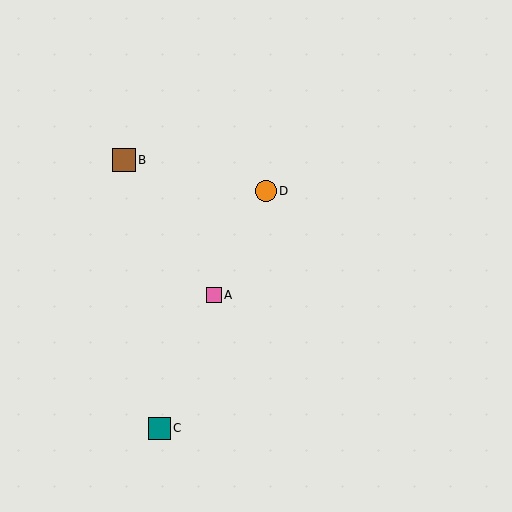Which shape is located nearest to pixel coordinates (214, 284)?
The pink square (labeled A) at (214, 295) is nearest to that location.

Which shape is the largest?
The brown square (labeled B) is the largest.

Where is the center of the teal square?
The center of the teal square is at (159, 428).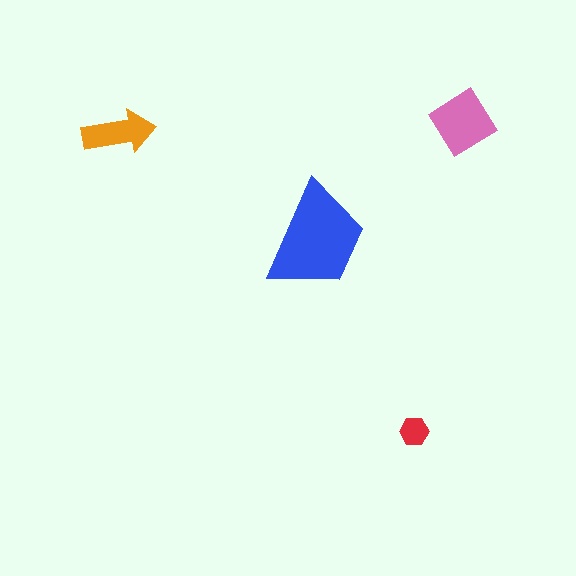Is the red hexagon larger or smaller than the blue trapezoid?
Smaller.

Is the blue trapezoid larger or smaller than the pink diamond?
Larger.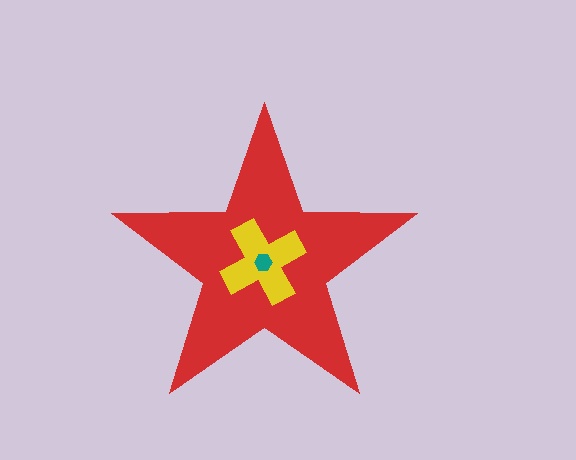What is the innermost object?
The teal hexagon.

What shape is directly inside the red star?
The yellow cross.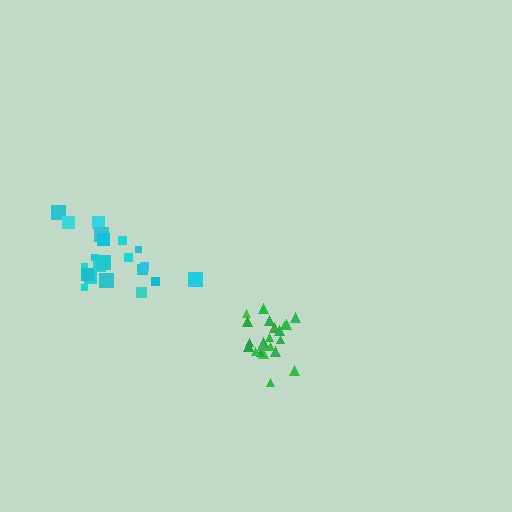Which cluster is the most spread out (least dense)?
Cyan.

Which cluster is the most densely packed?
Green.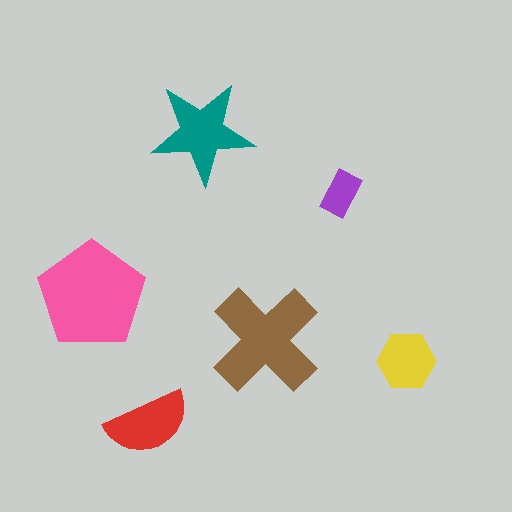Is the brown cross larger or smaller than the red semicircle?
Larger.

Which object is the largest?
The pink pentagon.